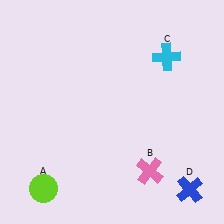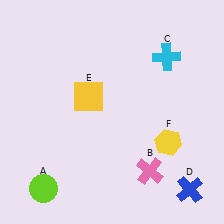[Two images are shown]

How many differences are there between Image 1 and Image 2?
There are 2 differences between the two images.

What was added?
A yellow square (E), a yellow hexagon (F) were added in Image 2.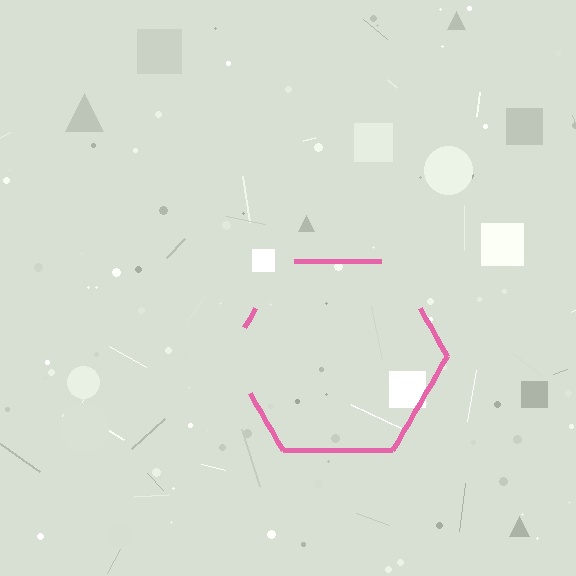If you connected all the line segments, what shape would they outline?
They would outline a hexagon.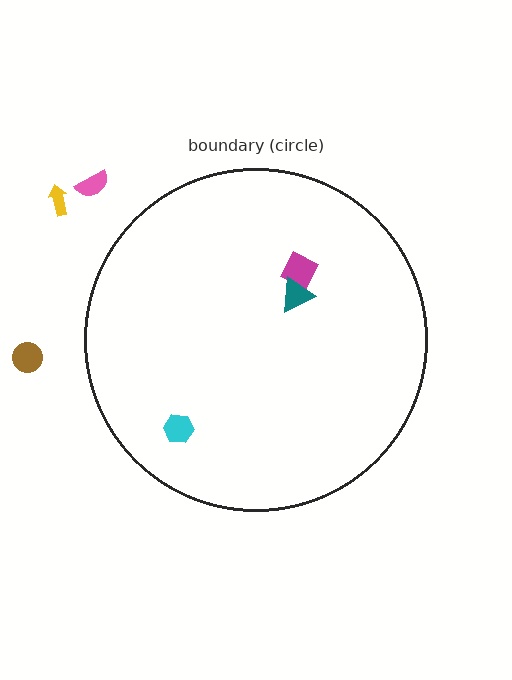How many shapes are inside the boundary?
3 inside, 3 outside.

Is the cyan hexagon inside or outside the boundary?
Inside.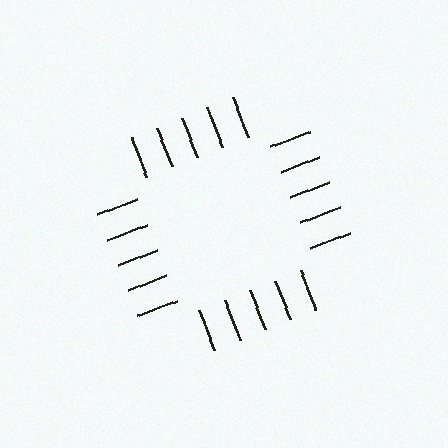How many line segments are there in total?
20 — 5 along each of the 4 edges.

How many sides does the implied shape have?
4 sides — the line-ends trace a square.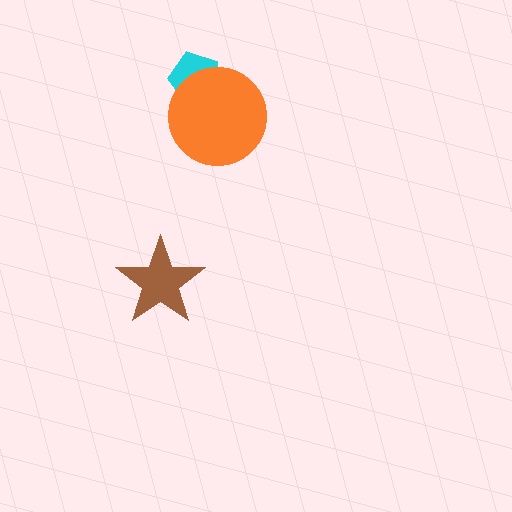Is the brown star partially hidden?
No, no other shape covers it.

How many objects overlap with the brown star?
0 objects overlap with the brown star.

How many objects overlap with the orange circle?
1 object overlaps with the orange circle.